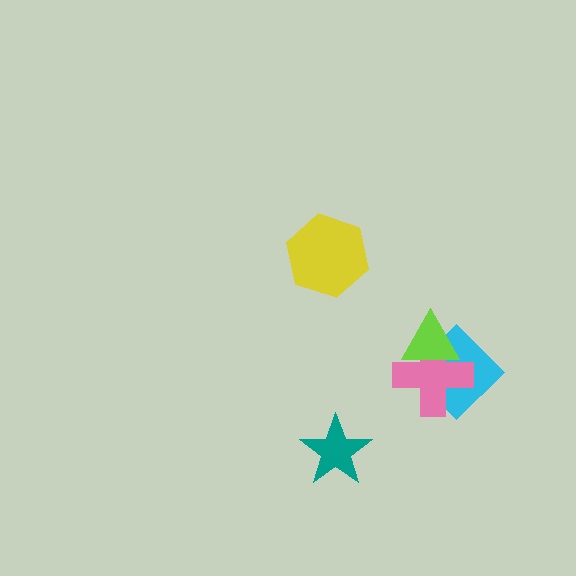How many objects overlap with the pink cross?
2 objects overlap with the pink cross.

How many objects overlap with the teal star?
0 objects overlap with the teal star.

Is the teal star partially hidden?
No, no other shape covers it.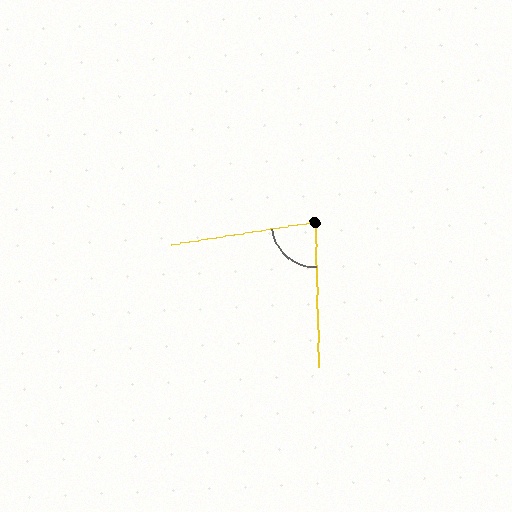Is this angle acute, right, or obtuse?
It is acute.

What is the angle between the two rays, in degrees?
Approximately 82 degrees.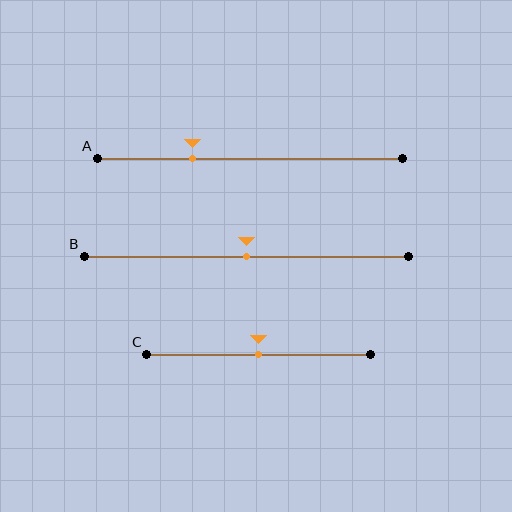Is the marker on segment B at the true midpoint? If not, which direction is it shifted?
Yes, the marker on segment B is at the true midpoint.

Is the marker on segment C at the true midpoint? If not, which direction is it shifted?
Yes, the marker on segment C is at the true midpoint.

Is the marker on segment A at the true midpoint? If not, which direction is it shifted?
No, the marker on segment A is shifted to the left by about 19% of the segment length.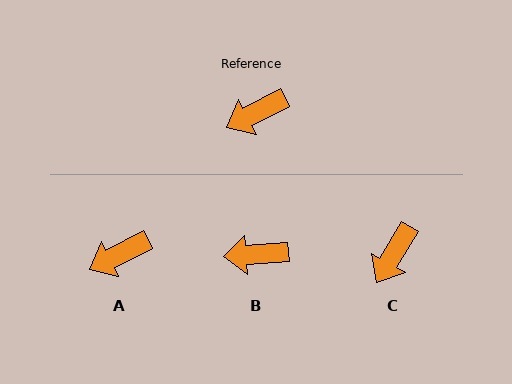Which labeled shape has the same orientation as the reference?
A.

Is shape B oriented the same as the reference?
No, it is off by about 23 degrees.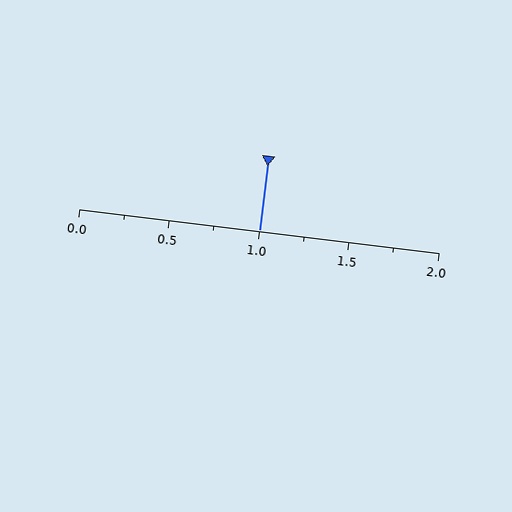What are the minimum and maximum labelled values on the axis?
The axis runs from 0.0 to 2.0.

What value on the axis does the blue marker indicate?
The marker indicates approximately 1.